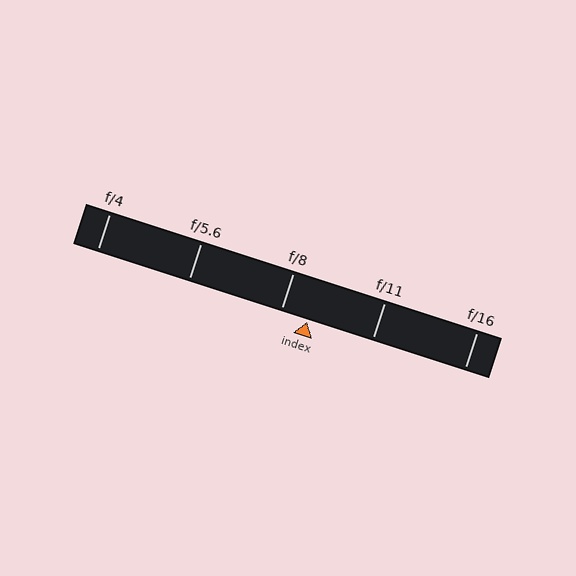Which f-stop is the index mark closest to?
The index mark is closest to f/8.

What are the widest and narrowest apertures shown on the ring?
The widest aperture shown is f/4 and the narrowest is f/16.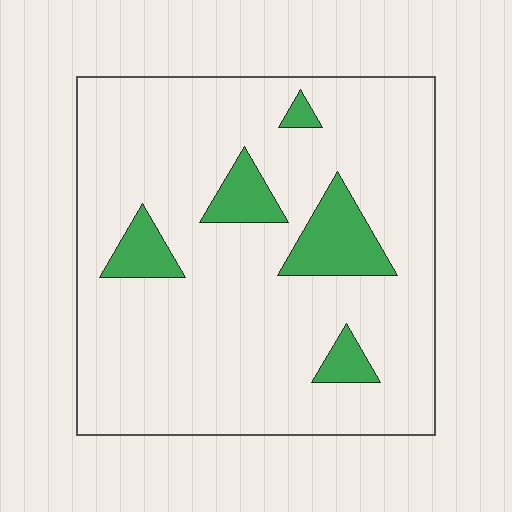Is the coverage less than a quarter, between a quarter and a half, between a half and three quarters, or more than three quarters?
Less than a quarter.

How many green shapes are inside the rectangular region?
5.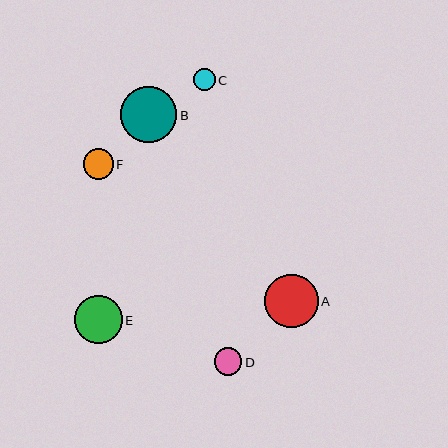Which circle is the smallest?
Circle C is the smallest with a size of approximately 22 pixels.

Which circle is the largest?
Circle B is the largest with a size of approximately 56 pixels.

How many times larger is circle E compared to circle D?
Circle E is approximately 1.7 times the size of circle D.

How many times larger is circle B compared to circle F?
Circle B is approximately 1.9 times the size of circle F.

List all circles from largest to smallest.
From largest to smallest: B, A, E, F, D, C.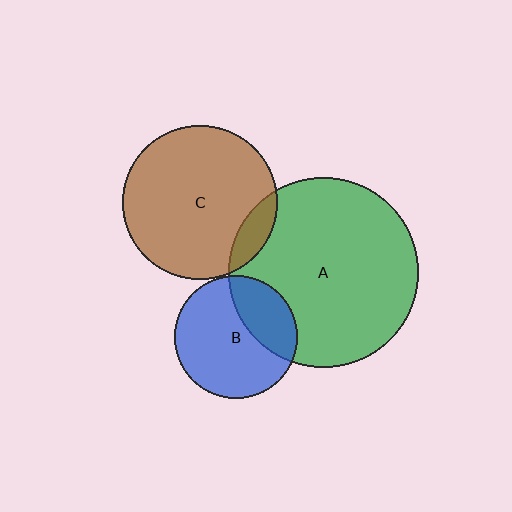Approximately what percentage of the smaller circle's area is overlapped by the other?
Approximately 30%.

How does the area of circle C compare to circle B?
Approximately 1.6 times.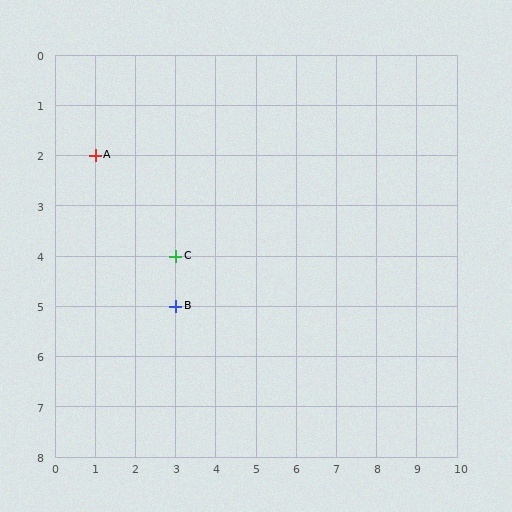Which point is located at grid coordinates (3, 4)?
Point C is at (3, 4).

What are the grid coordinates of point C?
Point C is at grid coordinates (3, 4).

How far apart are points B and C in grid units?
Points B and C are 1 row apart.